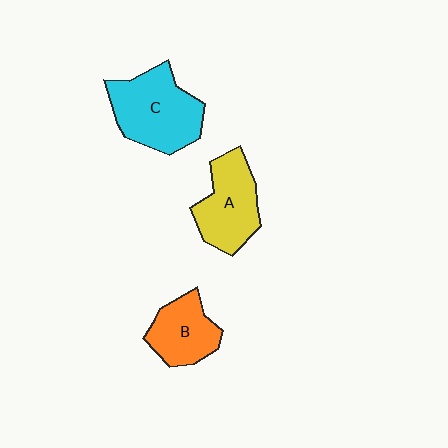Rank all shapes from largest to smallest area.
From largest to smallest: C (cyan), A (yellow), B (orange).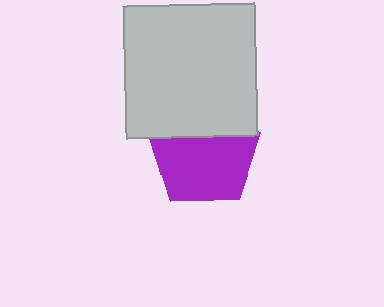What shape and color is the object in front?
The object in front is a light gray square.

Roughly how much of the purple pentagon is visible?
Most of it is visible (roughly 68%).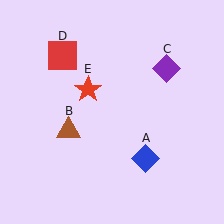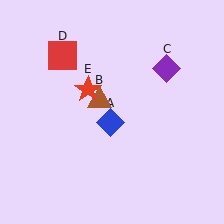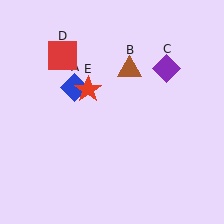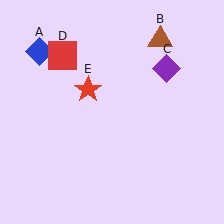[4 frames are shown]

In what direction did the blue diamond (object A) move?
The blue diamond (object A) moved up and to the left.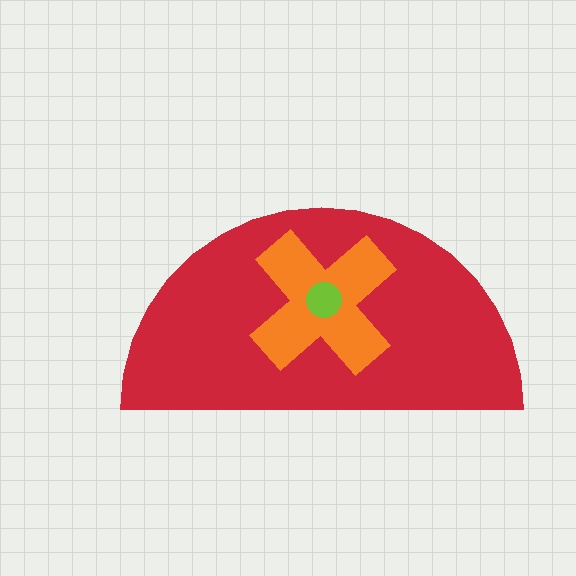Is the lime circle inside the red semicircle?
Yes.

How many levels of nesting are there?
3.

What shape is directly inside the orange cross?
The lime circle.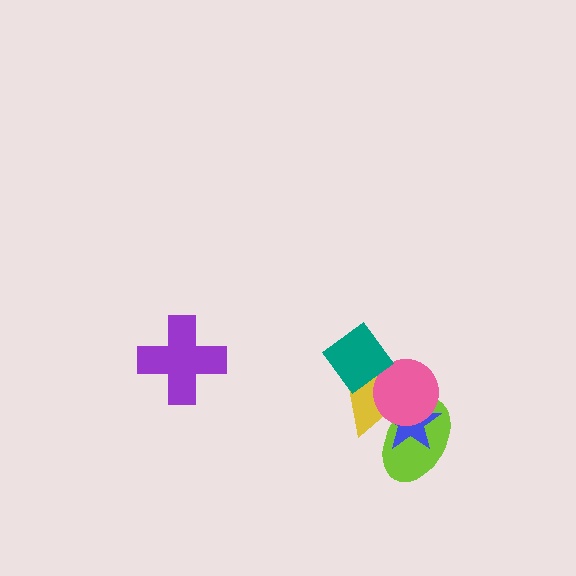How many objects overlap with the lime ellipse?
3 objects overlap with the lime ellipse.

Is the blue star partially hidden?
Yes, it is partially covered by another shape.